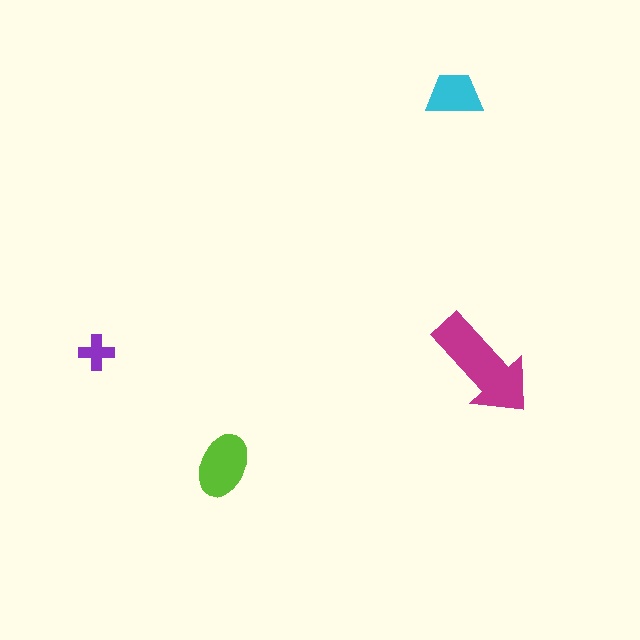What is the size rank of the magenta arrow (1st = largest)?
1st.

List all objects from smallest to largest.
The purple cross, the cyan trapezoid, the lime ellipse, the magenta arrow.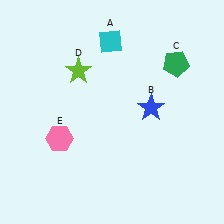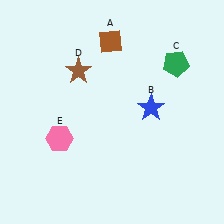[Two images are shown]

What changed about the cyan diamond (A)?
In Image 1, A is cyan. In Image 2, it changed to brown.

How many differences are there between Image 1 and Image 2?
There are 2 differences between the two images.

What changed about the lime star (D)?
In Image 1, D is lime. In Image 2, it changed to brown.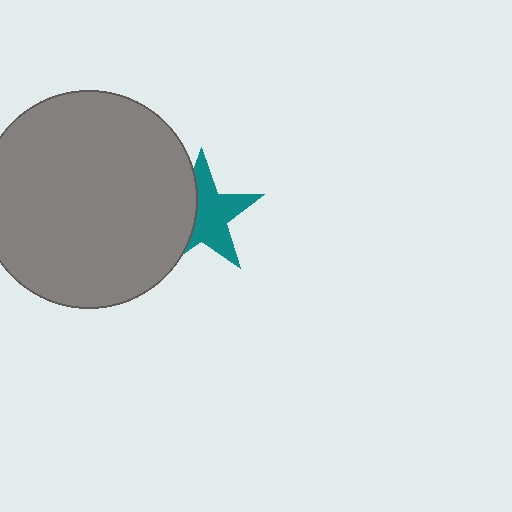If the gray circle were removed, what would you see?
You would see the complete teal star.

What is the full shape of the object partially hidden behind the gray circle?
The partially hidden object is a teal star.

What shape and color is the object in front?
The object in front is a gray circle.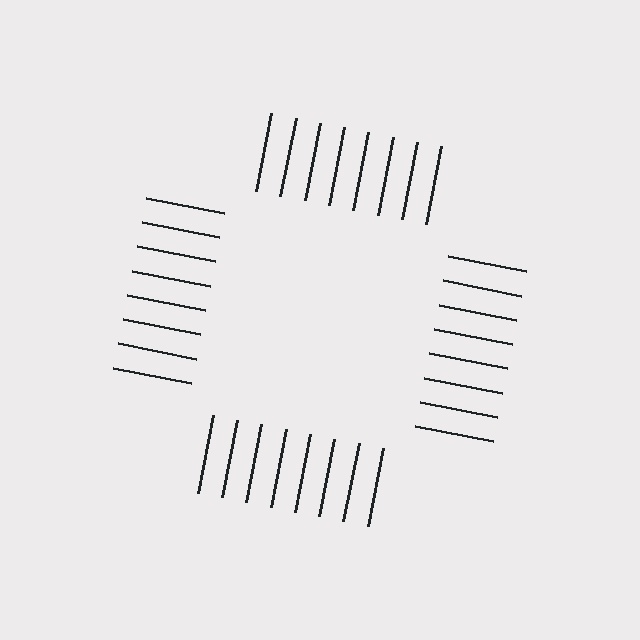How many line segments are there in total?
32 — 8 along each of the 4 edges.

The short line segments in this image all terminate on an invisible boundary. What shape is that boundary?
An illusory square — the line segments terminate on its edges but no continuous stroke is drawn.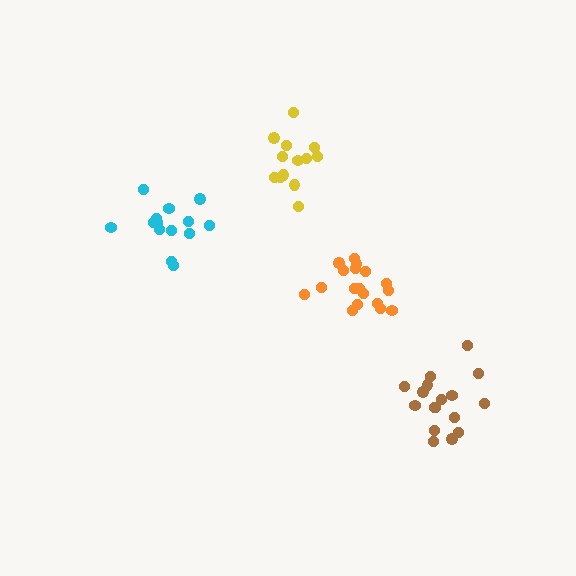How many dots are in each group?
Group 1: 14 dots, Group 2: 18 dots, Group 3: 17 dots, Group 4: 13 dots (62 total).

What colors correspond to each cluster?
The clusters are colored: cyan, orange, brown, yellow.